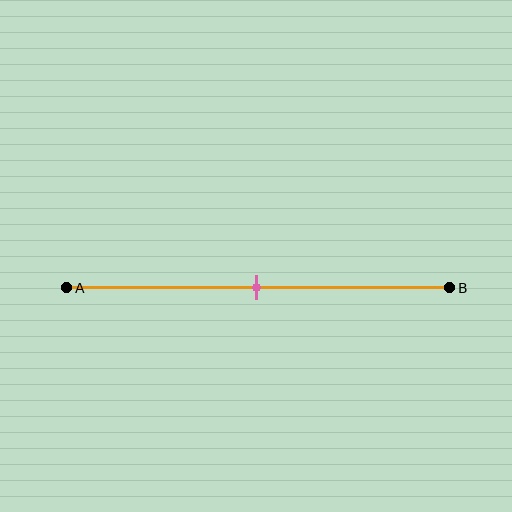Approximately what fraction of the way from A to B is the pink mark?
The pink mark is approximately 50% of the way from A to B.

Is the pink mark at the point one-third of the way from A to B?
No, the mark is at about 50% from A, not at the 33% one-third point.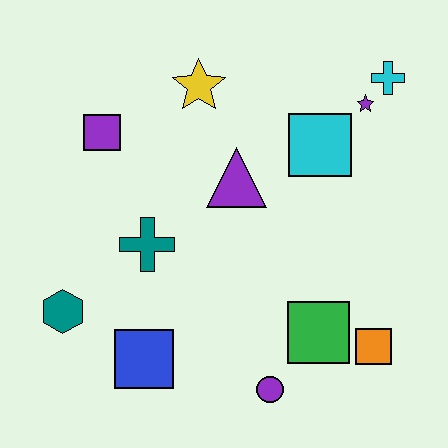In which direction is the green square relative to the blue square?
The green square is to the right of the blue square.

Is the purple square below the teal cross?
No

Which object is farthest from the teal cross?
The cyan cross is farthest from the teal cross.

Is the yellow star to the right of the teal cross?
Yes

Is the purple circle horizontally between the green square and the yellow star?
Yes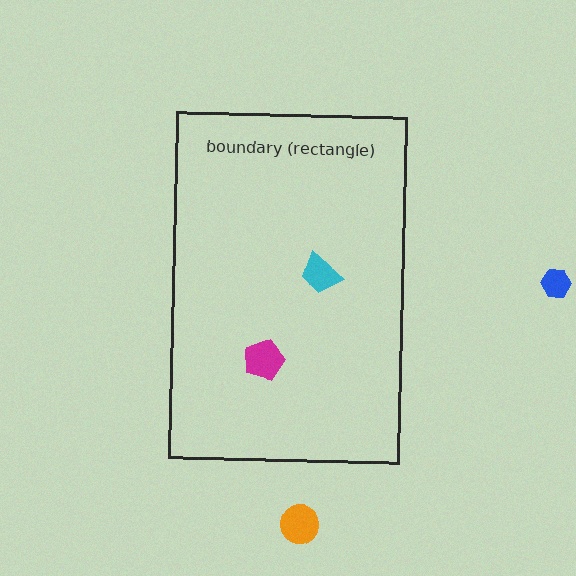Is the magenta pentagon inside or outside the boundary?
Inside.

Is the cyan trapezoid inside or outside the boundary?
Inside.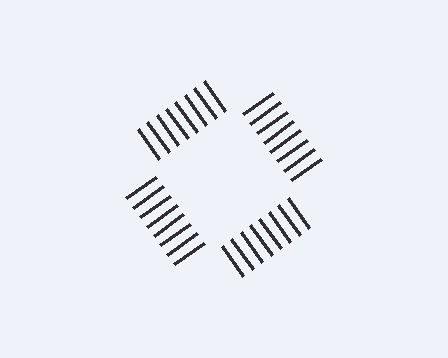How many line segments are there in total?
32 — 8 along each of the 4 edges.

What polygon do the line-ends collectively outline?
An illusory square — the line segments terminate on its edges but no continuous stroke is drawn.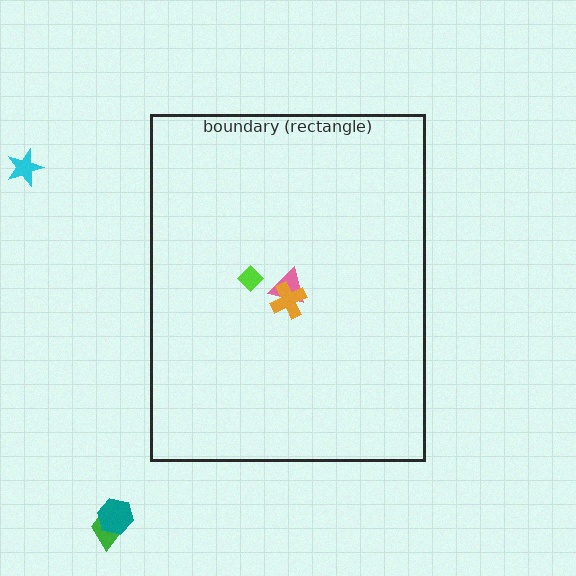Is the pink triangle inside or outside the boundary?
Inside.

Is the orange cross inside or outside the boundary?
Inside.